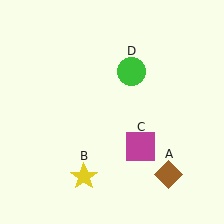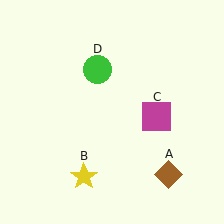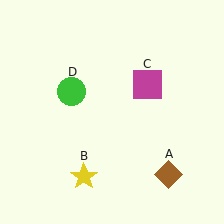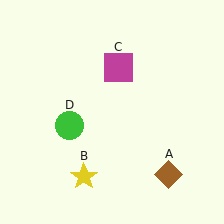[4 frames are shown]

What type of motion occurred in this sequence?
The magenta square (object C), green circle (object D) rotated counterclockwise around the center of the scene.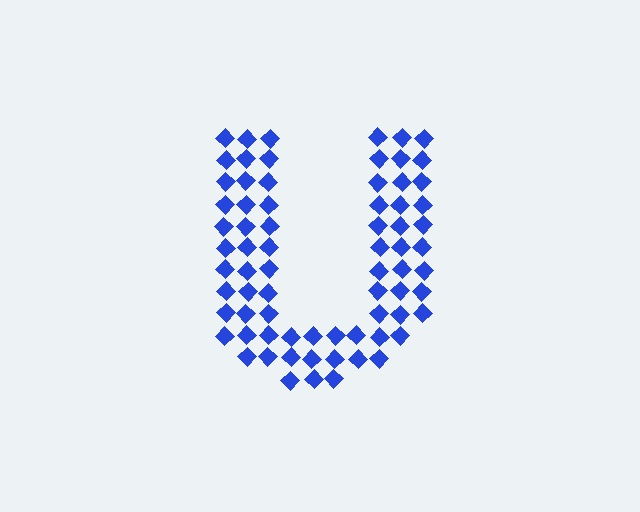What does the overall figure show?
The overall figure shows the letter U.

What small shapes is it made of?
It is made of small diamonds.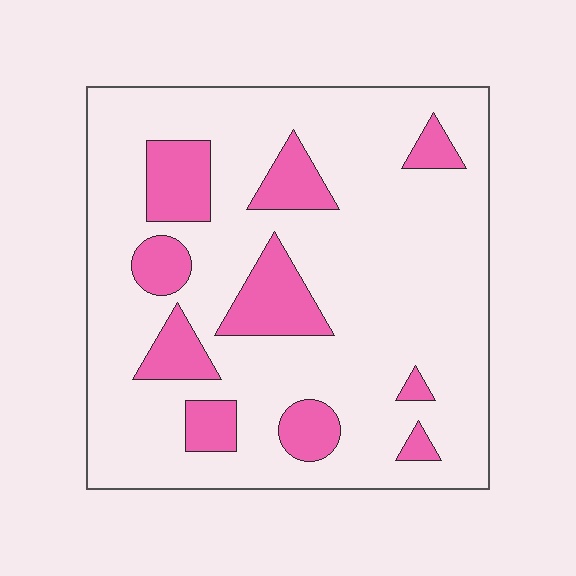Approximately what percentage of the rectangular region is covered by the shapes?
Approximately 20%.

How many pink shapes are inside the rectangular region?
10.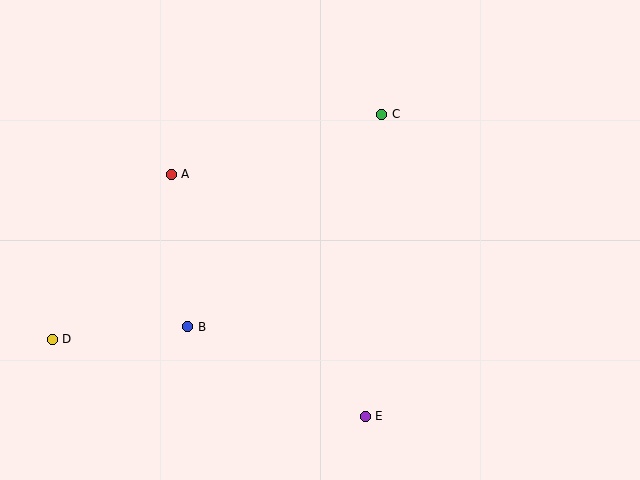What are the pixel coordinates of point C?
Point C is at (382, 114).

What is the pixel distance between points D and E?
The distance between D and E is 322 pixels.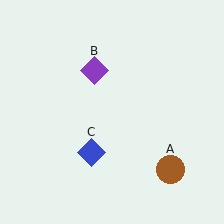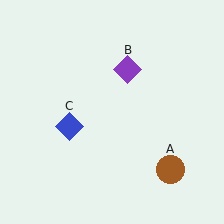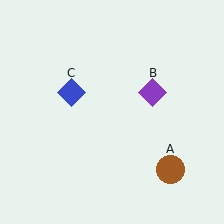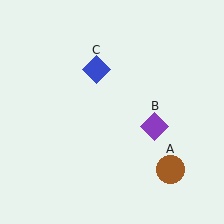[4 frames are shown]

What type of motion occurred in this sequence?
The purple diamond (object B), blue diamond (object C) rotated clockwise around the center of the scene.